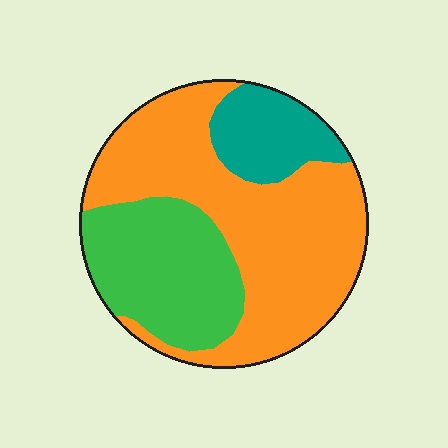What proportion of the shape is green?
Green covers 29% of the shape.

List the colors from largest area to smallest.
From largest to smallest: orange, green, teal.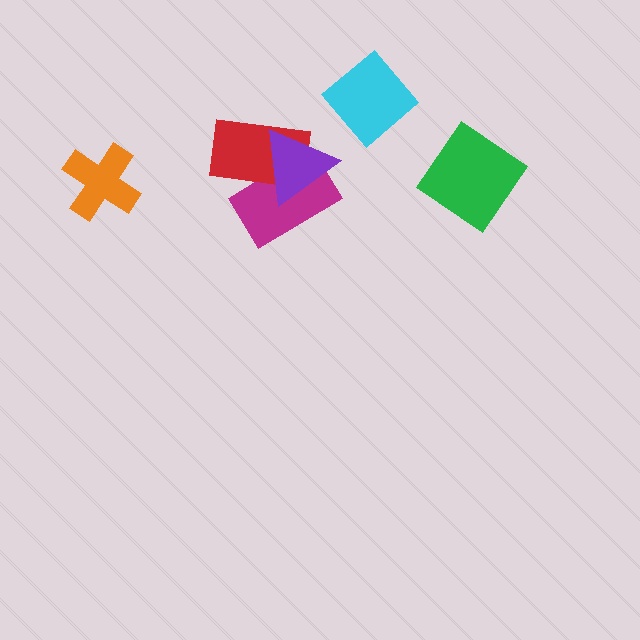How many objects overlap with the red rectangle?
2 objects overlap with the red rectangle.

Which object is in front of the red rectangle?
The purple triangle is in front of the red rectangle.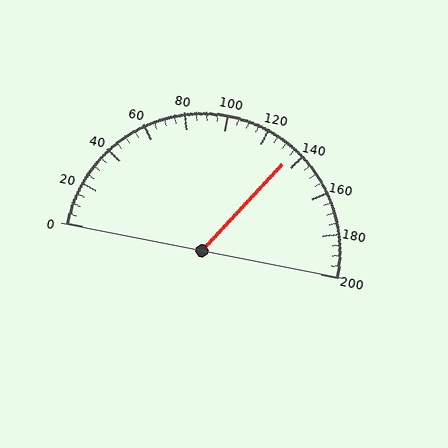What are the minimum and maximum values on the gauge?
The gauge ranges from 0 to 200.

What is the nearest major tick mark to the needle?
The nearest major tick mark is 140.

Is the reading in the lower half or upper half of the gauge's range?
The reading is in the upper half of the range (0 to 200).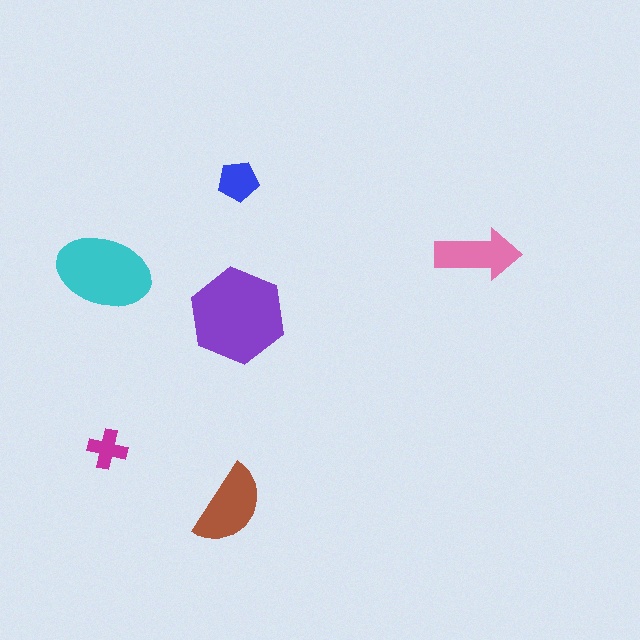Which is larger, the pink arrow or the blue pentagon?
The pink arrow.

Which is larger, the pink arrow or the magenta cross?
The pink arrow.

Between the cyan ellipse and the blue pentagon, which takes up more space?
The cyan ellipse.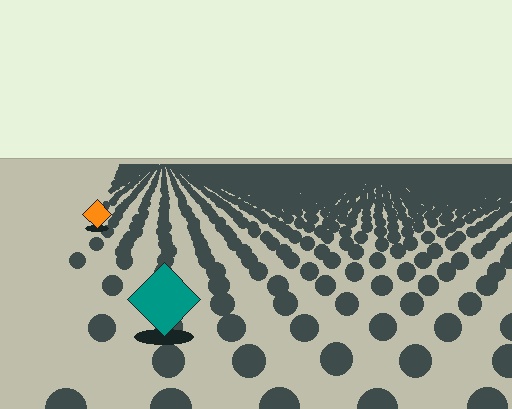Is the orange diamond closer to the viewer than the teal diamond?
No. The teal diamond is closer — you can tell from the texture gradient: the ground texture is coarser near it.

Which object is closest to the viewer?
The teal diamond is closest. The texture marks near it are larger and more spread out.